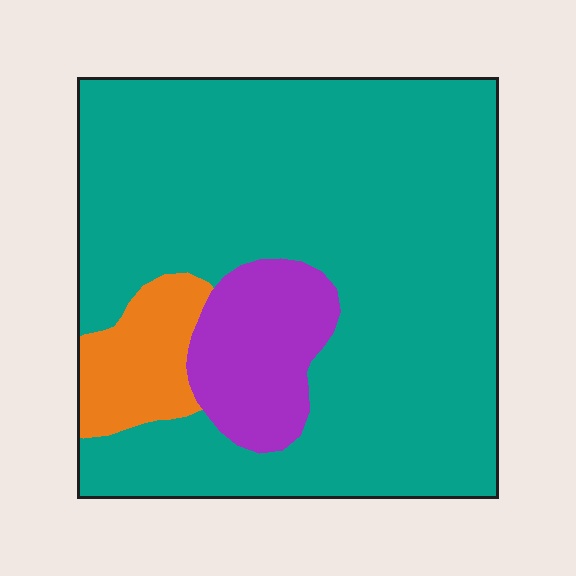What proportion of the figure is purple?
Purple covers around 10% of the figure.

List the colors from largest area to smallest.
From largest to smallest: teal, purple, orange.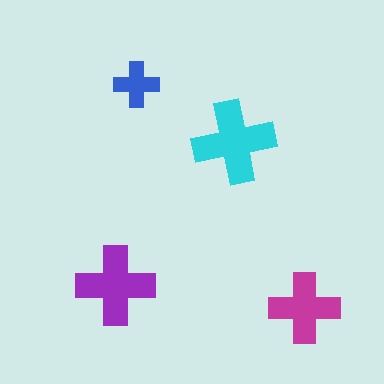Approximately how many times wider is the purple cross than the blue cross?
About 2 times wider.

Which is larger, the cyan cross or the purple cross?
The cyan one.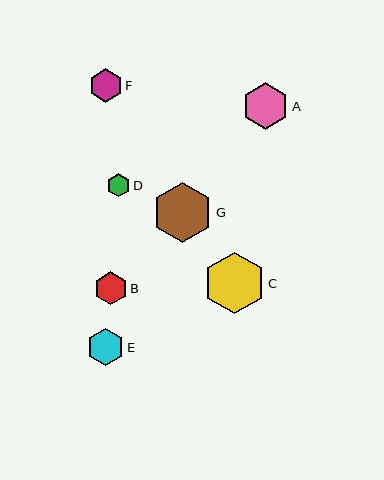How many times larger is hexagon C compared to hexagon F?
Hexagon C is approximately 1.9 times the size of hexagon F.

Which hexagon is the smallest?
Hexagon D is the smallest with a size of approximately 23 pixels.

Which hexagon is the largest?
Hexagon C is the largest with a size of approximately 62 pixels.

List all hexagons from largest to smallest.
From largest to smallest: C, G, A, E, F, B, D.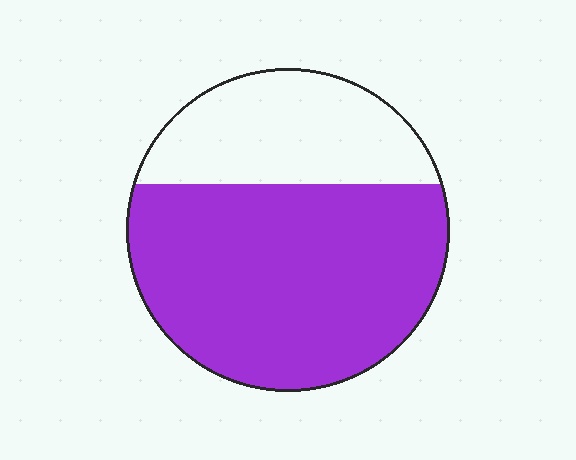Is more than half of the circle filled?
Yes.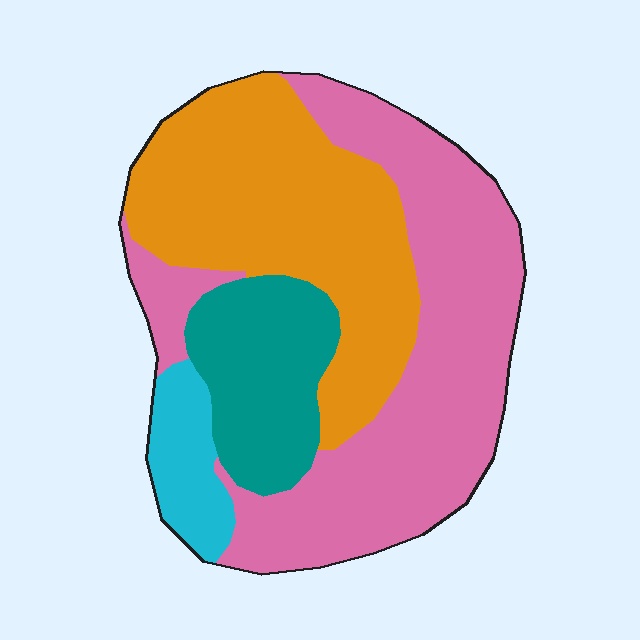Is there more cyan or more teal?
Teal.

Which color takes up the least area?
Cyan, at roughly 5%.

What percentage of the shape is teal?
Teal takes up about one sixth (1/6) of the shape.